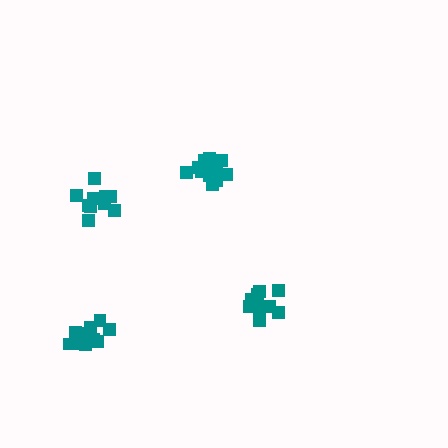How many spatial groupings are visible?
There are 4 spatial groupings.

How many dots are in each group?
Group 1: 14 dots, Group 2: 11 dots, Group 3: 10 dots, Group 4: 14 dots (49 total).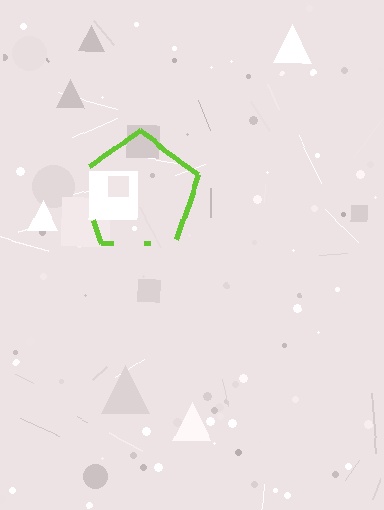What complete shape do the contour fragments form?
The contour fragments form a pentagon.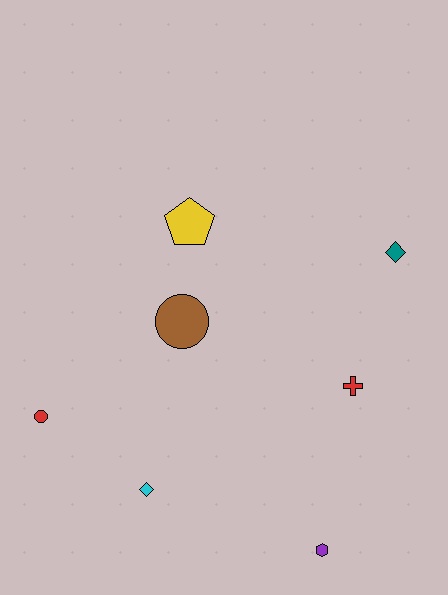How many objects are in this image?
There are 7 objects.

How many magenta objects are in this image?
There are no magenta objects.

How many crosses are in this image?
There is 1 cross.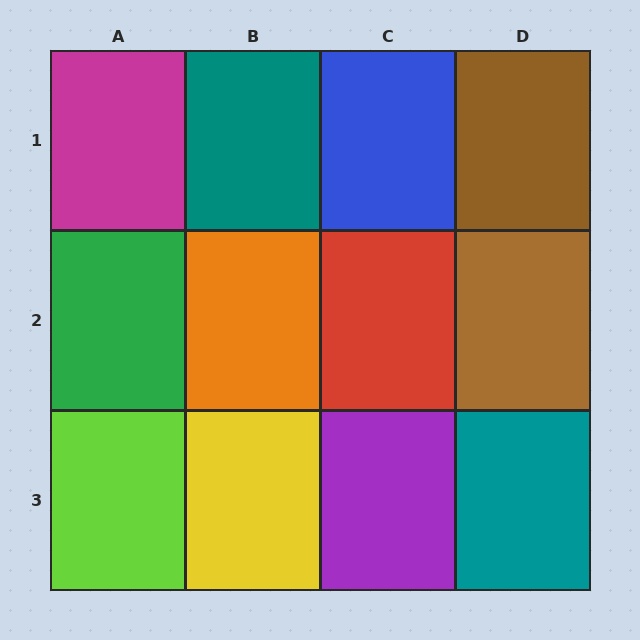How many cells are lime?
1 cell is lime.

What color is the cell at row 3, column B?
Yellow.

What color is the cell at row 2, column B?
Orange.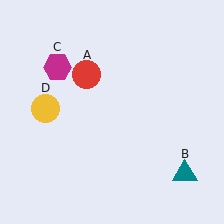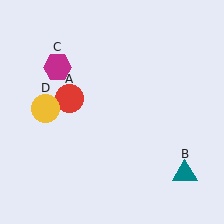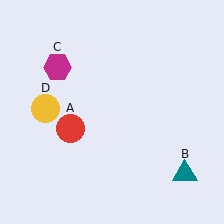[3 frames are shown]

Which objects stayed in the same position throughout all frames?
Teal triangle (object B) and magenta hexagon (object C) and yellow circle (object D) remained stationary.